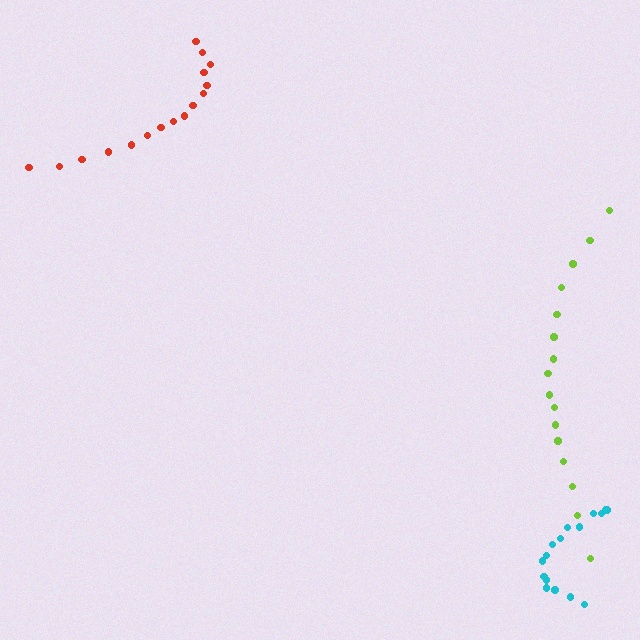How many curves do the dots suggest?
There are 3 distinct paths.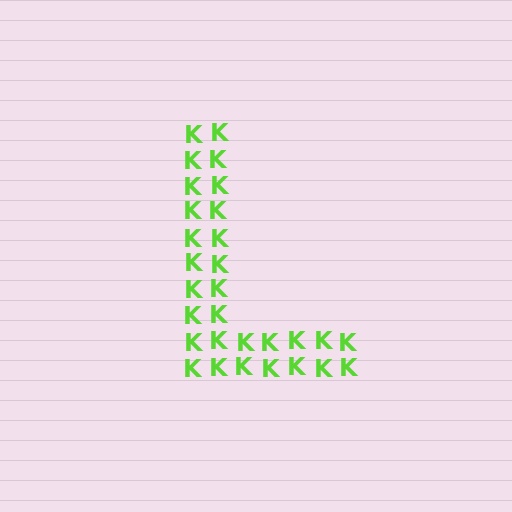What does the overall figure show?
The overall figure shows the letter L.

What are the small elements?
The small elements are letter K's.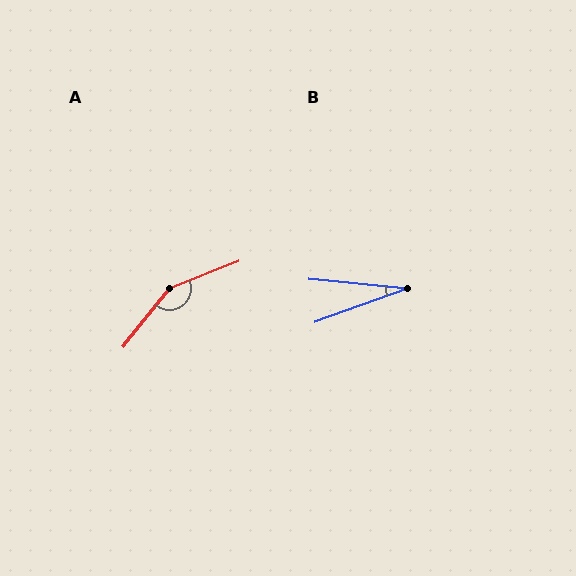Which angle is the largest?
A, at approximately 150 degrees.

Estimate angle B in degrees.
Approximately 25 degrees.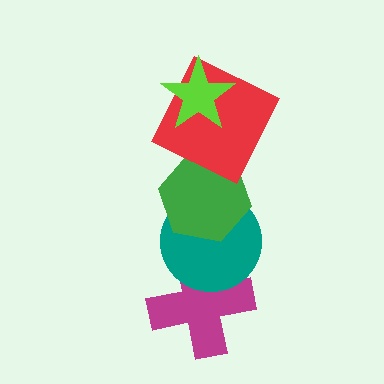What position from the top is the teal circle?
The teal circle is 4th from the top.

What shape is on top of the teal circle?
The green hexagon is on top of the teal circle.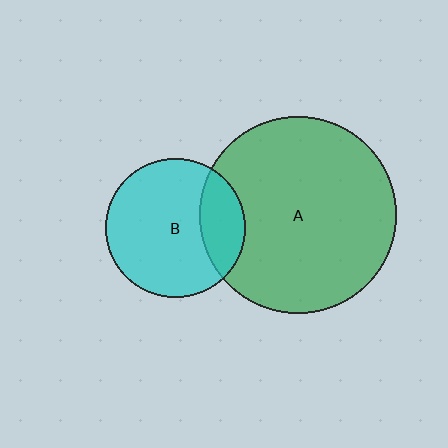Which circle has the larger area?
Circle A (green).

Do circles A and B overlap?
Yes.